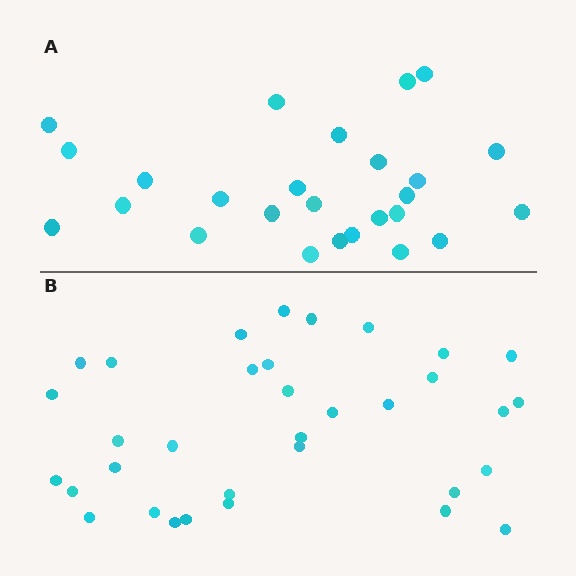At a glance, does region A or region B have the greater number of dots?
Region B (the bottom region) has more dots.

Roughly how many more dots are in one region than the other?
Region B has roughly 8 or so more dots than region A.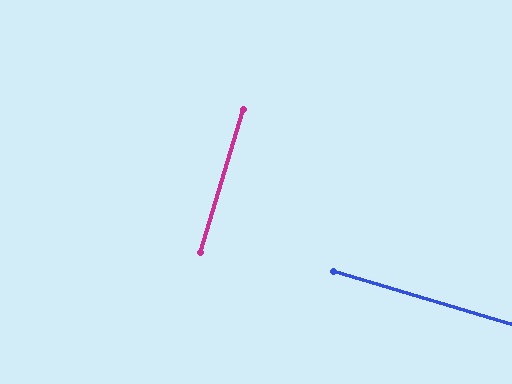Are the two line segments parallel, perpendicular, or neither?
Perpendicular — they meet at approximately 90°.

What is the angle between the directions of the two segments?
Approximately 90 degrees.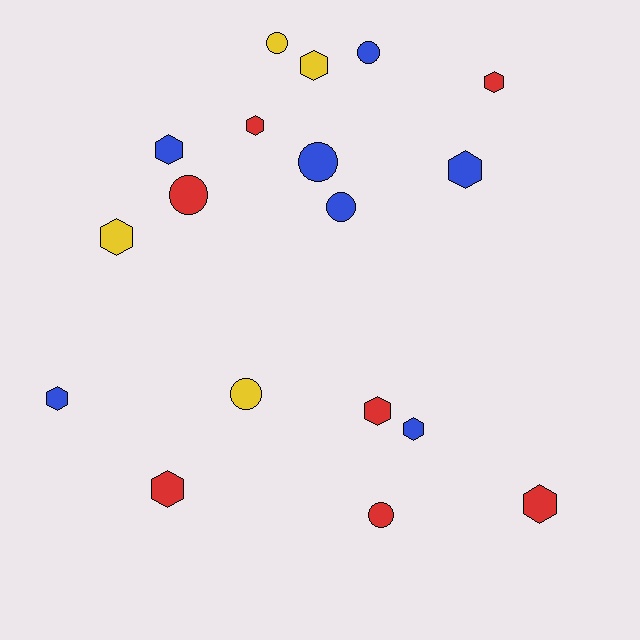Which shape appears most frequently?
Hexagon, with 11 objects.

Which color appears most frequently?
Blue, with 7 objects.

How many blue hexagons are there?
There are 4 blue hexagons.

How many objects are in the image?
There are 18 objects.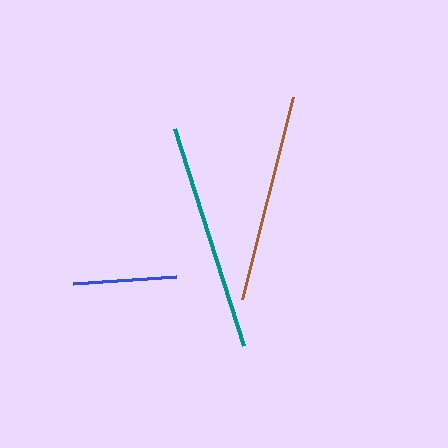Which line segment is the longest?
The teal line is the longest at approximately 228 pixels.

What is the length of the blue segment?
The blue segment is approximately 104 pixels long.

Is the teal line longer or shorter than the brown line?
The teal line is longer than the brown line.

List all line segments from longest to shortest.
From longest to shortest: teal, brown, blue.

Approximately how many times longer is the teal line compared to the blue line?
The teal line is approximately 2.2 times the length of the blue line.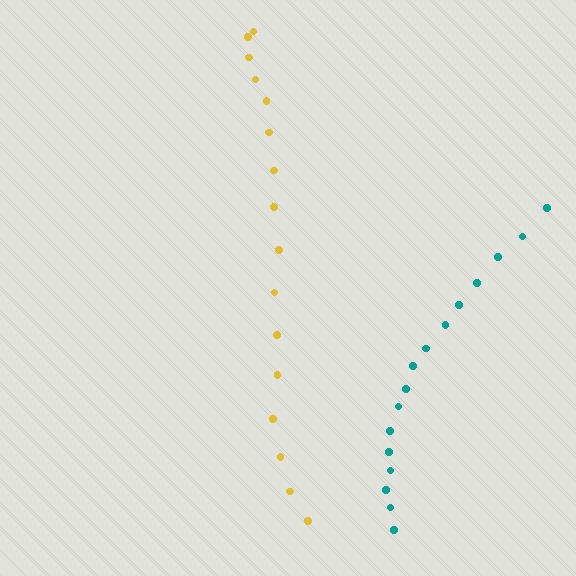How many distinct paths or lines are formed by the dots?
There are 2 distinct paths.